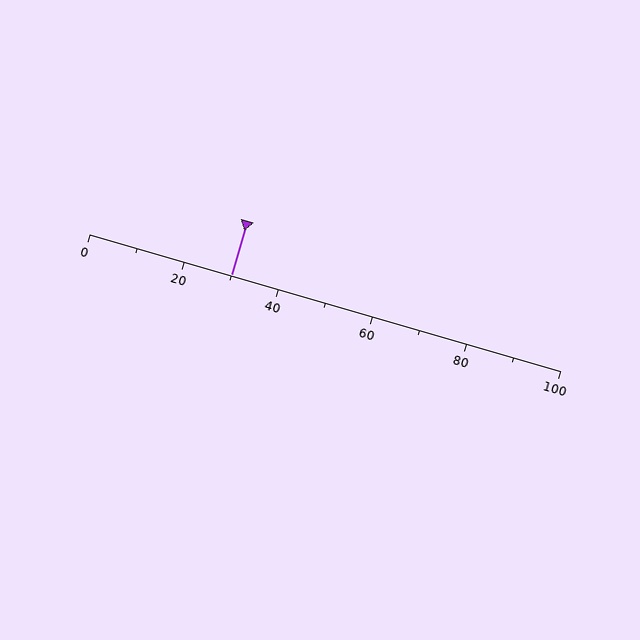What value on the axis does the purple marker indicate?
The marker indicates approximately 30.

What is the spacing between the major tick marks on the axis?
The major ticks are spaced 20 apart.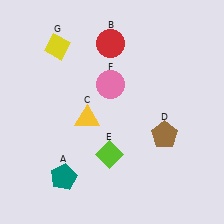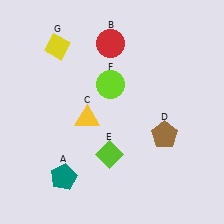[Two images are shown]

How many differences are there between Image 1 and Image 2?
There is 1 difference between the two images.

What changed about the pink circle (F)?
In Image 1, F is pink. In Image 2, it changed to lime.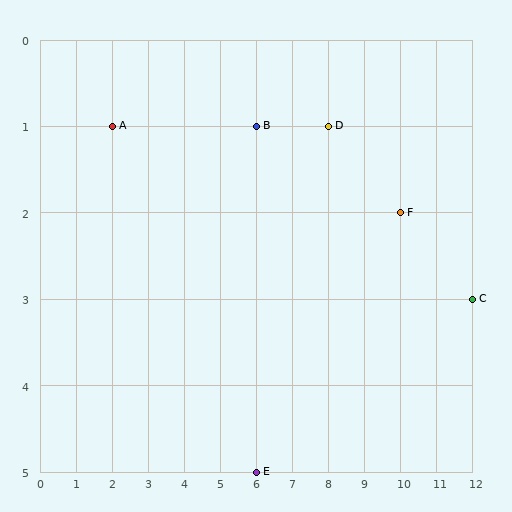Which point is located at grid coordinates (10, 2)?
Point F is at (10, 2).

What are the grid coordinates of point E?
Point E is at grid coordinates (6, 5).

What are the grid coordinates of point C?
Point C is at grid coordinates (12, 3).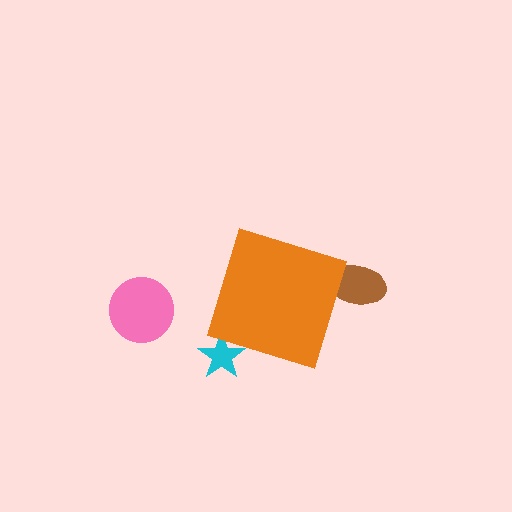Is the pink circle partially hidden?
No, the pink circle is fully visible.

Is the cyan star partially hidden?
Yes, the cyan star is partially hidden behind the orange diamond.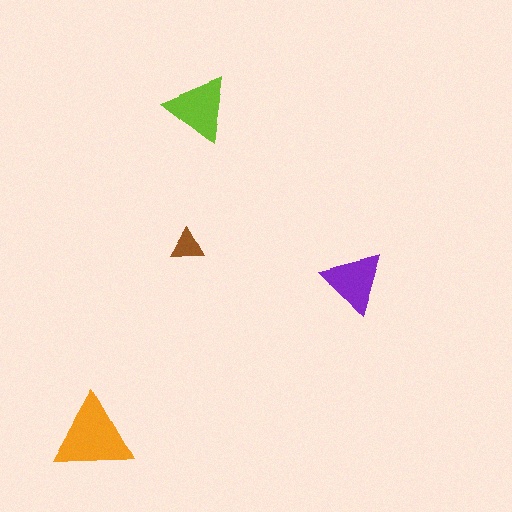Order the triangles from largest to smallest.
the orange one, the lime one, the purple one, the brown one.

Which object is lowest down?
The orange triangle is bottommost.